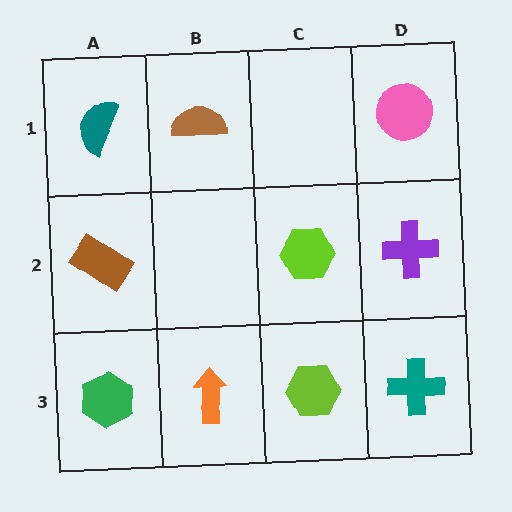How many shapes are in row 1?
3 shapes.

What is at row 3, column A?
A green hexagon.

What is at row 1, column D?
A pink circle.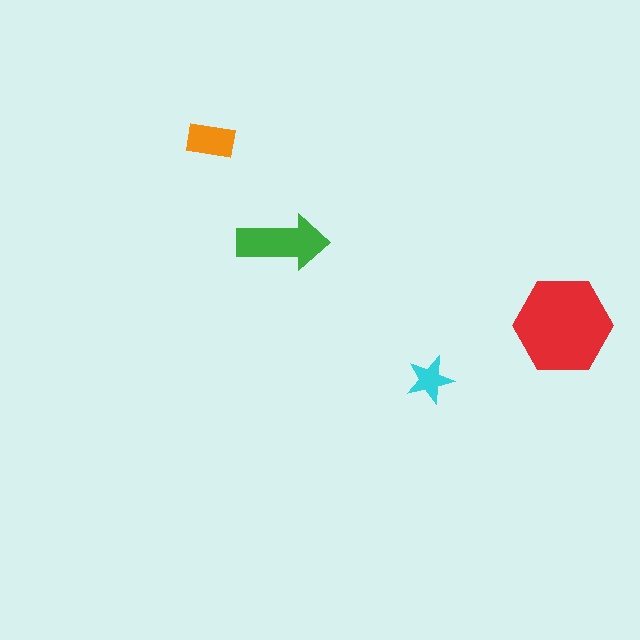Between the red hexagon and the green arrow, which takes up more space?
The red hexagon.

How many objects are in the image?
There are 4 objects in the image.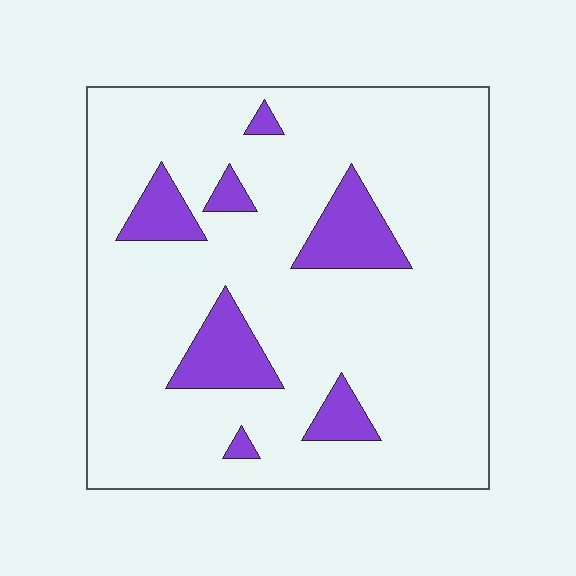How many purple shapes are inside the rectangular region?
7.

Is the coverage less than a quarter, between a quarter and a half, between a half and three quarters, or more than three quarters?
Less than a quarter.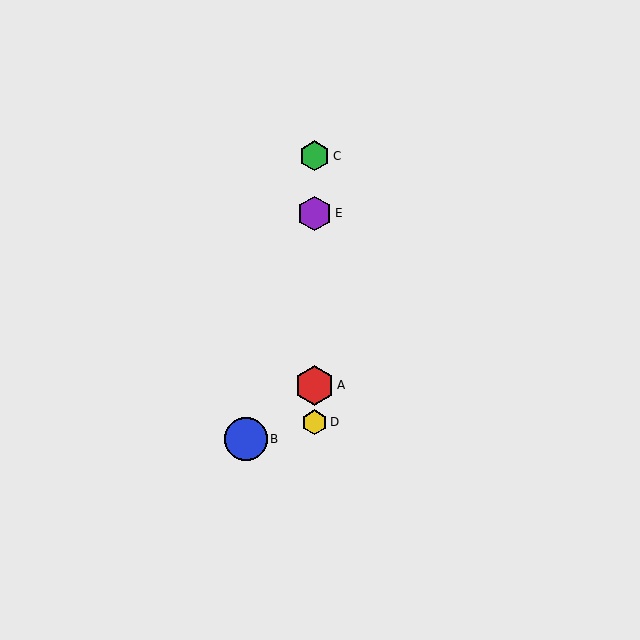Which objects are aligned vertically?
Objects A, C, D, E are aligned vertically.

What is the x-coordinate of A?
Object A is at x≈315.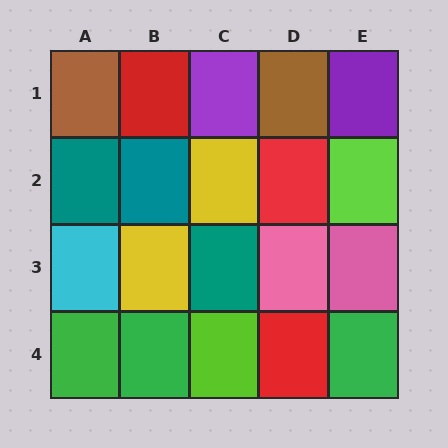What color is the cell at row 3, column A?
Cyan.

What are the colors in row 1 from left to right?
Brown, red, purple, brown, purple.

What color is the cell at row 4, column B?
Green.